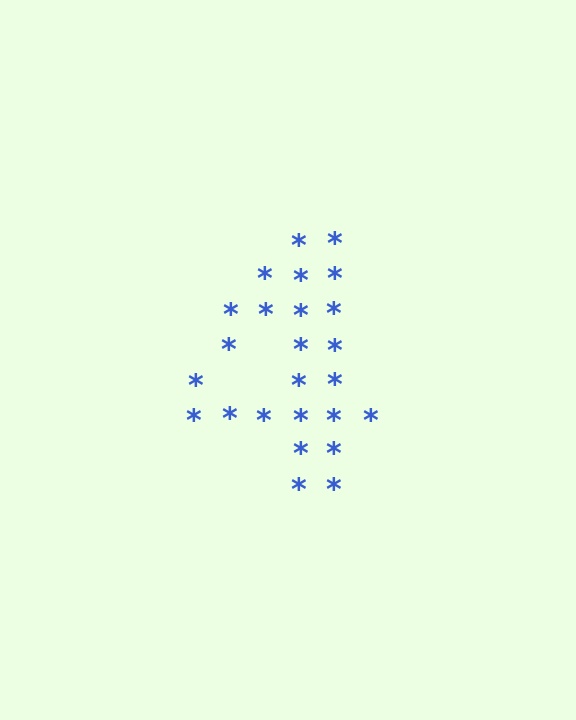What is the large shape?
The large shape is the digit 4.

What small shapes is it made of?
It is made of small asterisks.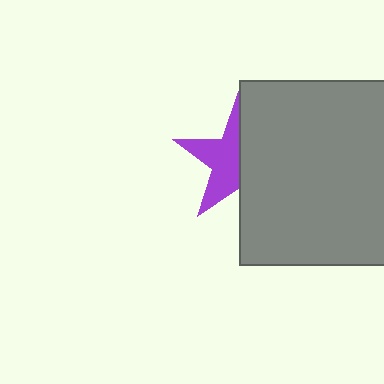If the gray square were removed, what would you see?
You would see the complete purple star.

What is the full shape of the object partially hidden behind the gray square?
The partially hidden object is a purple star.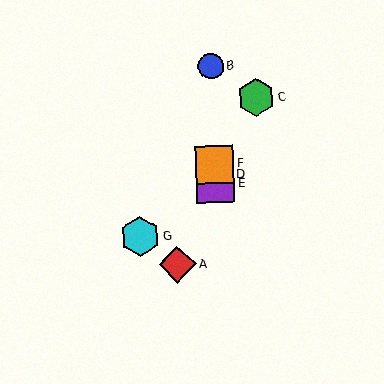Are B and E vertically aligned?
Yes, both are at x≈211.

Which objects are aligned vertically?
Objects B, D, E, F are aligned vertically.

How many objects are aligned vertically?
4 objects (B, D, E, F) are aligned vertically.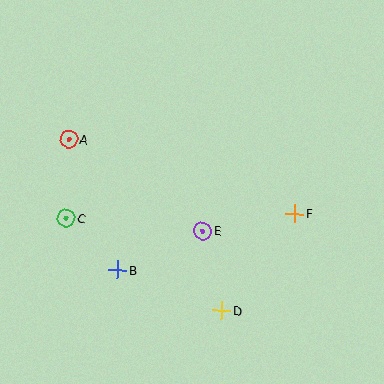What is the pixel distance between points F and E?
The distance between F and E is 94 pixels.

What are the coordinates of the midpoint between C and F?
The midpoint between C and F is at (180, 216).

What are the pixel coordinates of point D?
Point D is at (222, 310).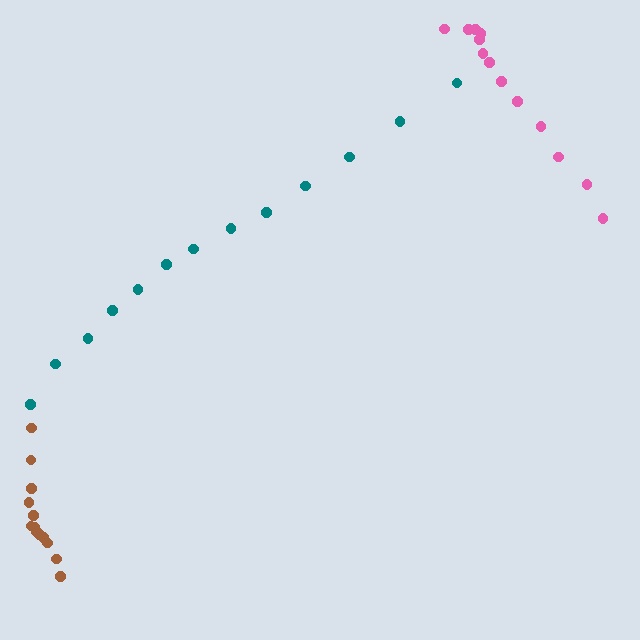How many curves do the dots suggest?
There are 3 distinct paths.